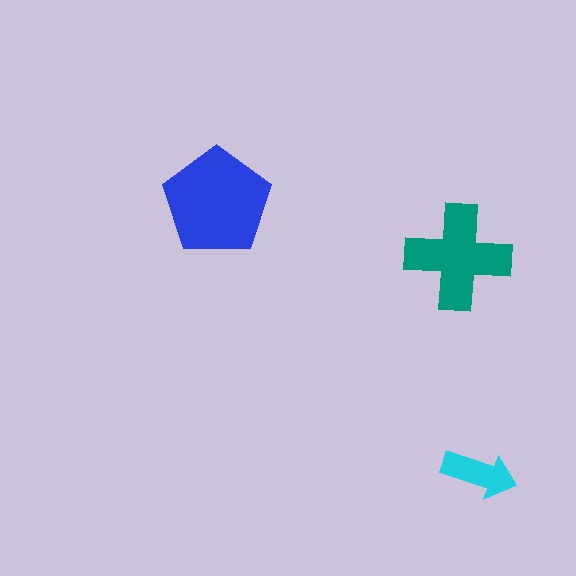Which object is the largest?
The blue pentagon.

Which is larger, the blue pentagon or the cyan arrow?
The blue pentagon.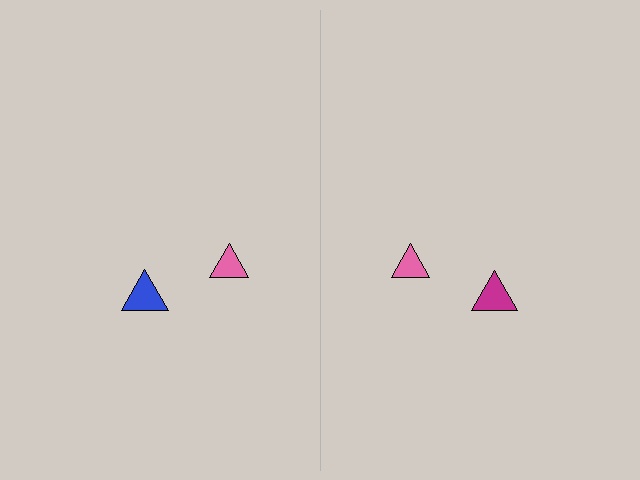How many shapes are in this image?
There are 4 shapes in this image.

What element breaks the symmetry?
The magenta triangle on the right side breaks the symmetry — its mirror counterpart is blue.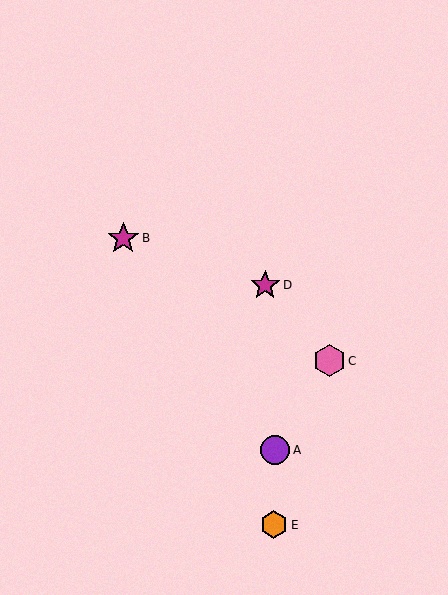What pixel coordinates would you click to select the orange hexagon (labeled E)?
Click at (274, 525) to select the orange hexagon E.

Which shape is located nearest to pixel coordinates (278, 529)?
The orange hexagon (labeled E) at (274, 525) is nearest to that location.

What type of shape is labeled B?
Shape B is a magenta star.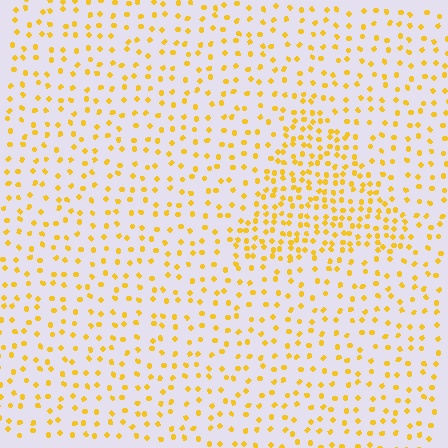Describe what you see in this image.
The image contains small yellow elements arranged at two different densities. A triangle-shaped region is visible where the elements are more densely packed than the surrounding area.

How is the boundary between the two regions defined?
The boundary is defined by a change in element density (approximately 2.1x ratio). All elements are the same color, size, and shape.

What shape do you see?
I see a triangle.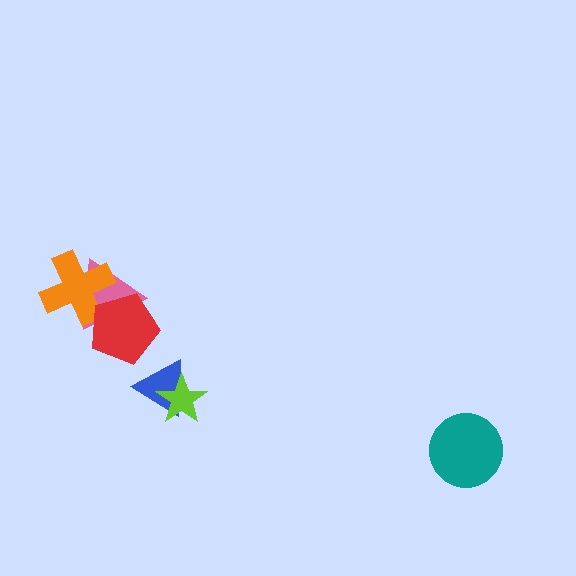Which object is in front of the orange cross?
The red pentagon is in front of the orange cross.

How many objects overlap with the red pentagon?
2 objects overlap with the red pentagon.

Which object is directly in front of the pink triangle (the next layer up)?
The orange cross is directly in front of the pink triangle.